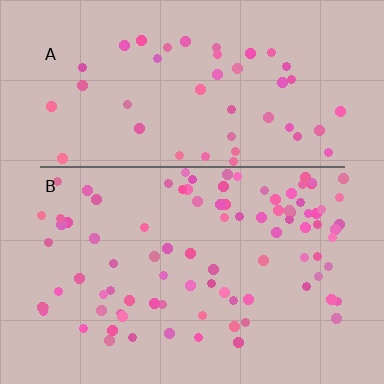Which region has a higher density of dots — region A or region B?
B (the bottom).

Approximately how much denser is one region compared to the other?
Approximately 1.9× — region B over region A.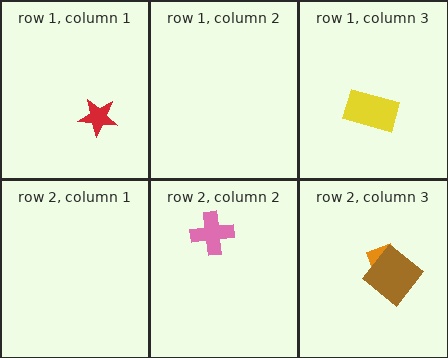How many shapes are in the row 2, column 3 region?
2.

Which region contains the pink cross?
The row 2, column 2 region.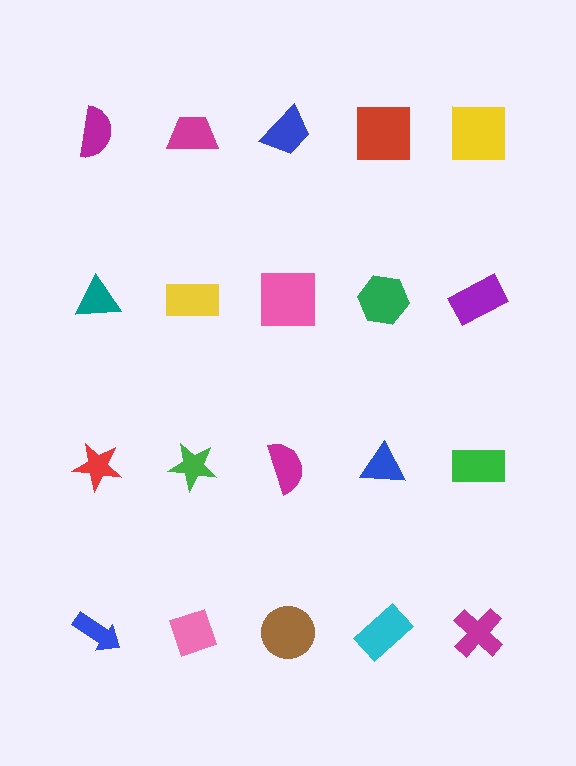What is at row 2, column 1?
A teal triangle.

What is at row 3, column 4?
A blue triangle.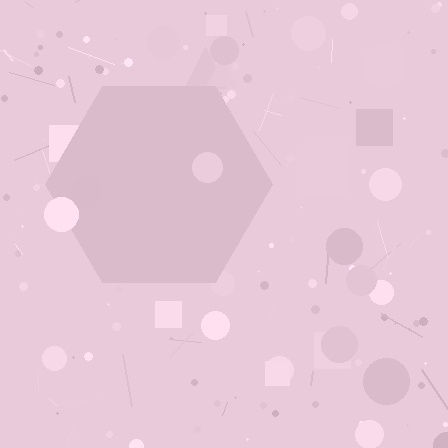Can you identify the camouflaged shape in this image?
The camouflaged shape is a hexagon.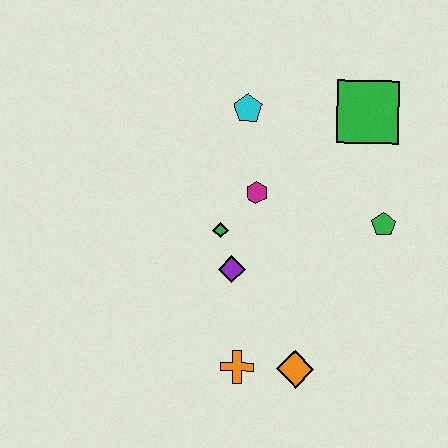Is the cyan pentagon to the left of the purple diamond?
No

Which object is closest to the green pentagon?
The green square is closest to the green pentagon.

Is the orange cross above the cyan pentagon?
No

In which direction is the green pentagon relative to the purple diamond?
The green pentagon is to the right of the purple diamond.